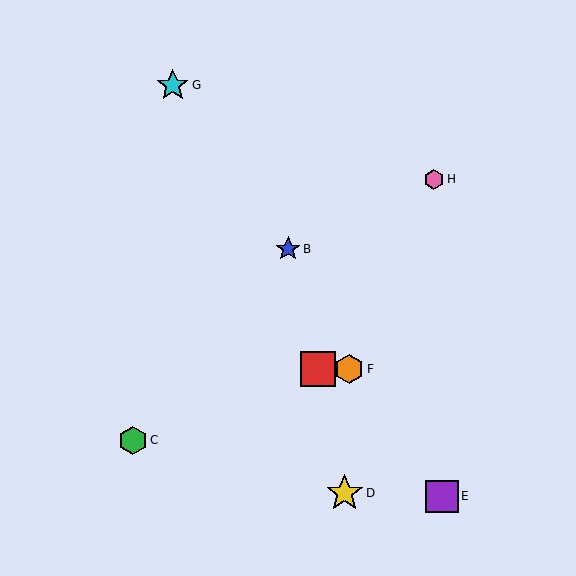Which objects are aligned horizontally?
Objects A, F are aligned horizontally.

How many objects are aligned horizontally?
2 objects (A, F) are aligned horizontally.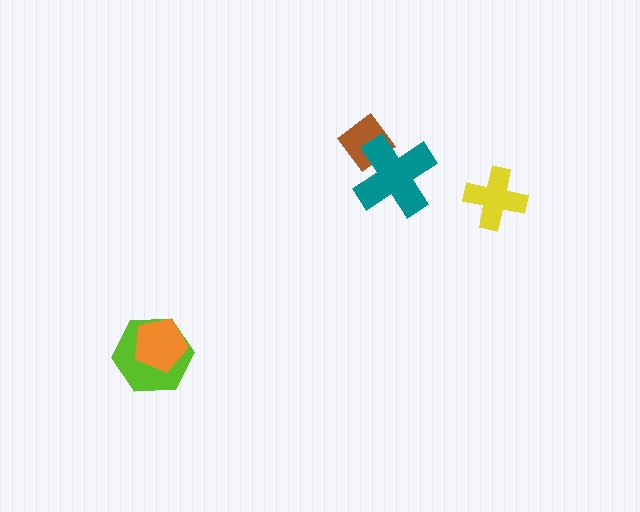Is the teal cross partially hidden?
No, no other shape covers it.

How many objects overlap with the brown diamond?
1 object overlaps with the brown diamond.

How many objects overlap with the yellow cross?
0 objects overlap with the yellow cross.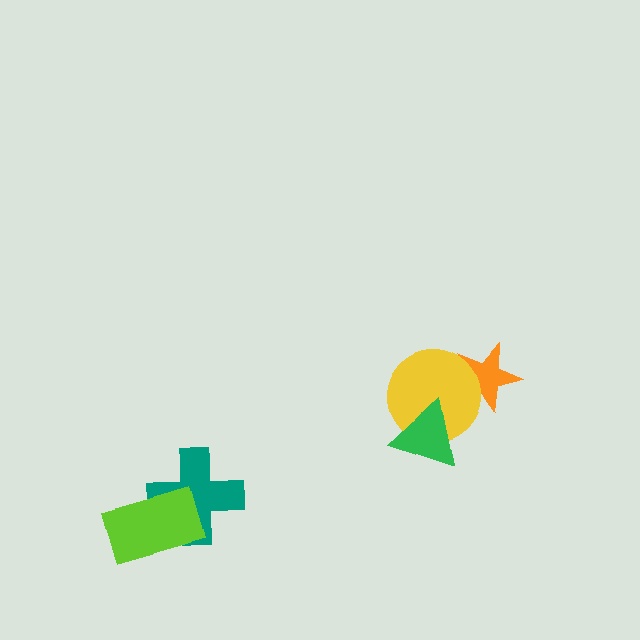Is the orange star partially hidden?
Yes, it is partially covered by another shape.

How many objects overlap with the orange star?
1 object overlaps with the orange star.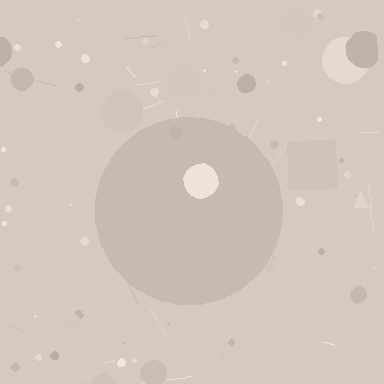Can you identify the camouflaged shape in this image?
The camouflaged shape is a circle.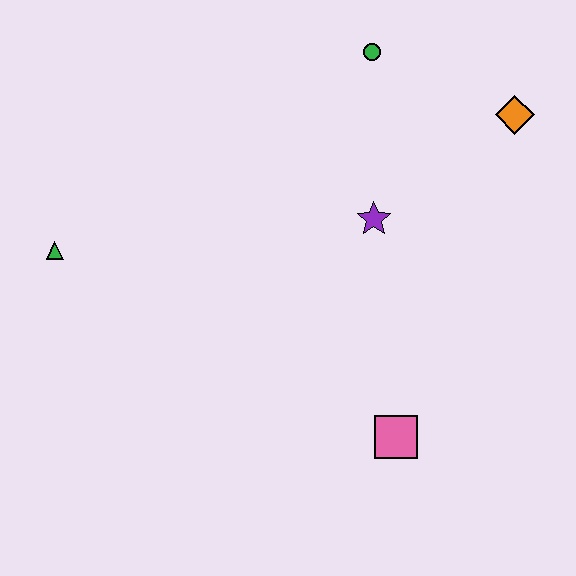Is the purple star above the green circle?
No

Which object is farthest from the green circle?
The pink square is farthest from the green circle.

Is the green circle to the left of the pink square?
Yes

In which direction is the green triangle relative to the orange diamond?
The green triangle is to the left of the orange diamond.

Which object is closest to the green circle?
The orange diamond is closest to the green circle.